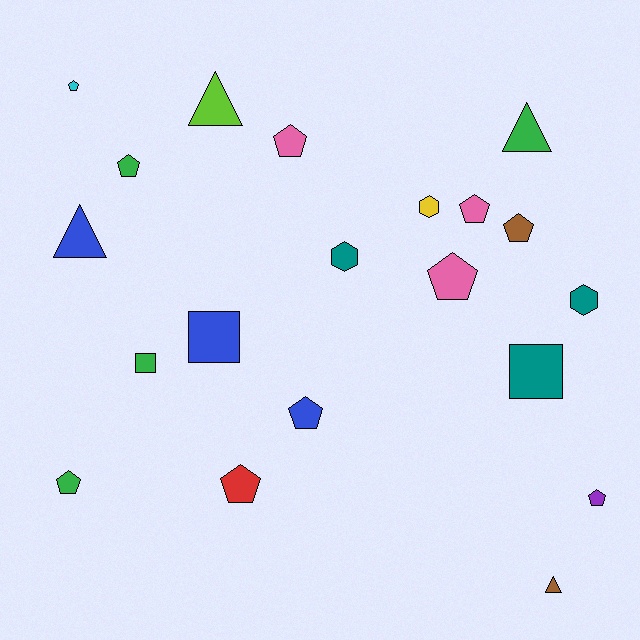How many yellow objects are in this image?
There is 1 yellow object.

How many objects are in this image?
There are 20 objects.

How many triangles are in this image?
There are 4 triangles.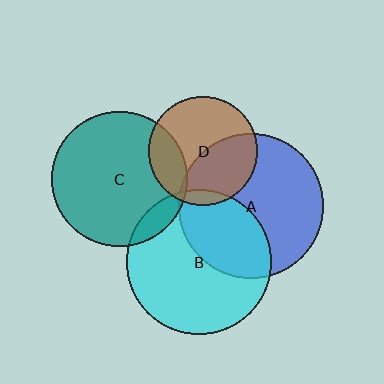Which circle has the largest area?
Circle A (blue).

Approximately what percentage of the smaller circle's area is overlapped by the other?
Approximately 35%.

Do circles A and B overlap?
Yes.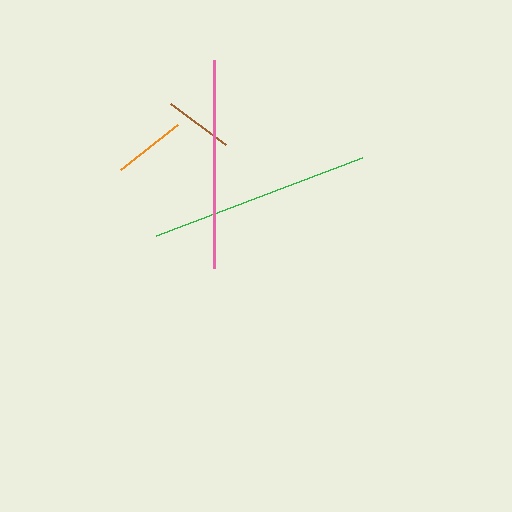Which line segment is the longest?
The green line is the longest at approximately 220 pixels.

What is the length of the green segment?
The green segment is approximately 220 pixels long.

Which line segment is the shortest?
The brown line is the shortest at approximately 69 pixels.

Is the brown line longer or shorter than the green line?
The green line is longer than the brown line.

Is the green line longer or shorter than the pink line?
The green line is longer than the pink line.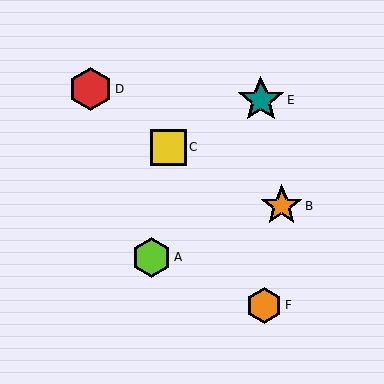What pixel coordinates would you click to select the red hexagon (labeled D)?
Click at (90, 89) to select the red hexagon D.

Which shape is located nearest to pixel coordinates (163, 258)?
The lime hexagon (labeled A) at (151, 257) is nearest to that location.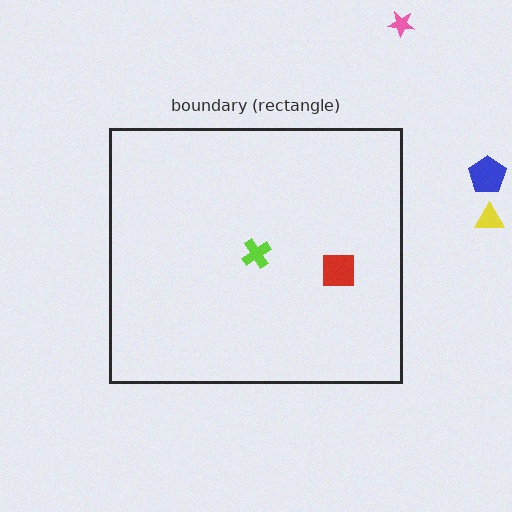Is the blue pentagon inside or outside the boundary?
Outside.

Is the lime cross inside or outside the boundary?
Inside.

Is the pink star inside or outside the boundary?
Outside.